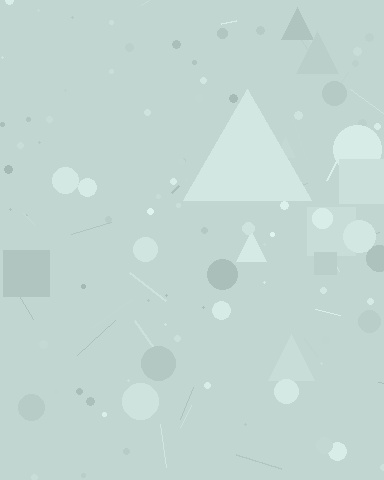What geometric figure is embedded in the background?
A triangle is embedded in the background.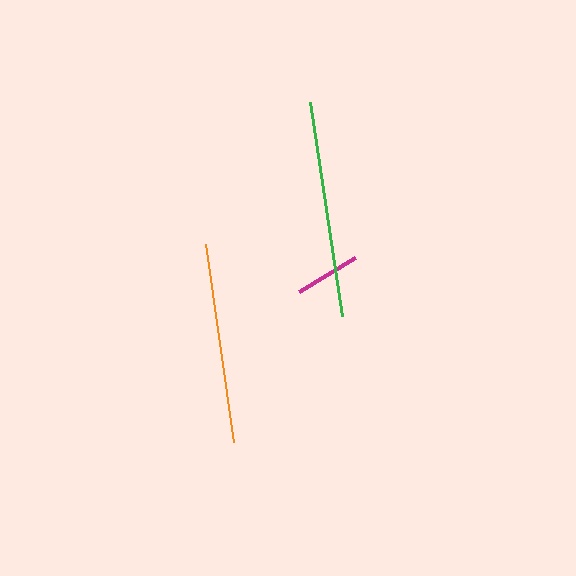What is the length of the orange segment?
The orange segment is approximately 200 pixels long.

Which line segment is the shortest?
The magenta line is the shortest at approximately 66 pixels.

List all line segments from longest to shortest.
From longest to shortest: green, orange, magenta.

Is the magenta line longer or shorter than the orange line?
The orange line is longer than the magenta line.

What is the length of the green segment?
The green segment is approximately 216 pixels long.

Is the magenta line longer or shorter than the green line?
The green line is longer than the magenta line.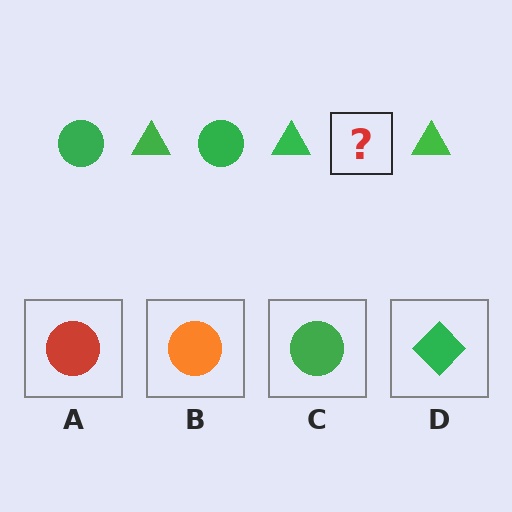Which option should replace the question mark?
Option C.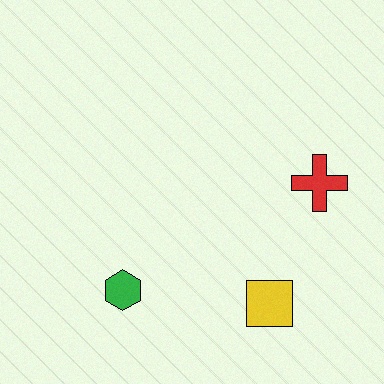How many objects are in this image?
There are 3 objects.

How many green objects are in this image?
There is 1 green object.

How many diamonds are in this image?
There are no diamonds.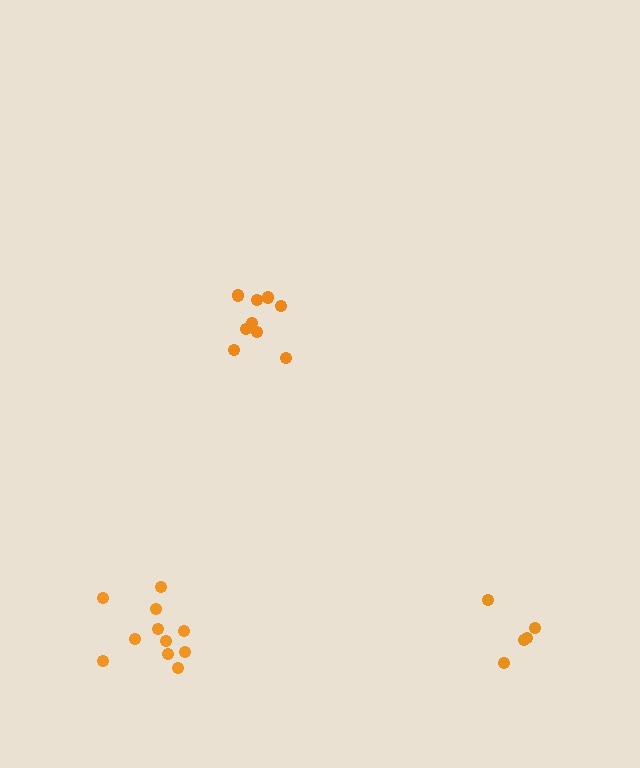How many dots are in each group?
Group 1: 5 dots, Group 2: 9 dots, Group 3: 11 dots (25 total).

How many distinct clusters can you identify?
There are 3 distinct clusters.